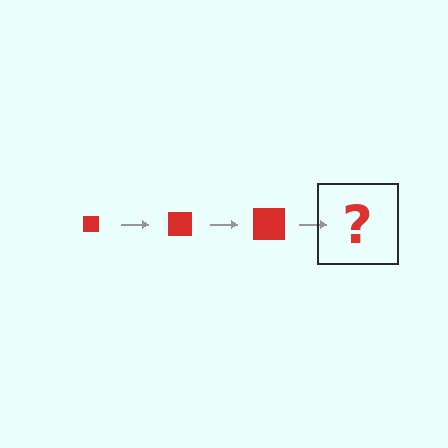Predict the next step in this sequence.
The next step is a red square, larger than the previous one.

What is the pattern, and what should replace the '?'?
The pattern is that the square gets progressively larger each step. The '?' should be a red square, larger than the previous one.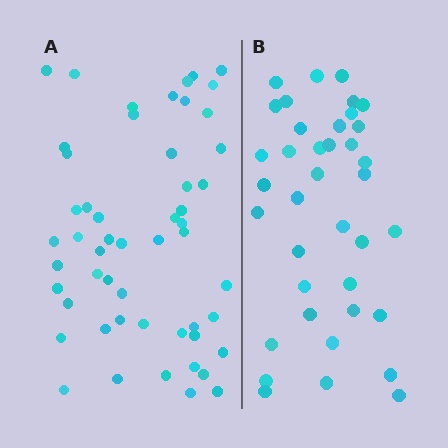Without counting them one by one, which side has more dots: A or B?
Region A (the left region) has more dots.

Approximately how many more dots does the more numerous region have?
Region A has approximately 15 more dots than region B.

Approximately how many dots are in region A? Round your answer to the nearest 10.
About 50 dots. (The exact count is 53, which rounds to 50.)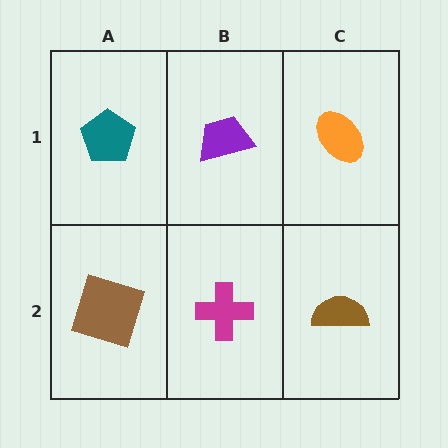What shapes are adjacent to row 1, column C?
A brown semicircle (row 2, column C), a purple trapezoid (row 1, column B).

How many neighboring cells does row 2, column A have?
2.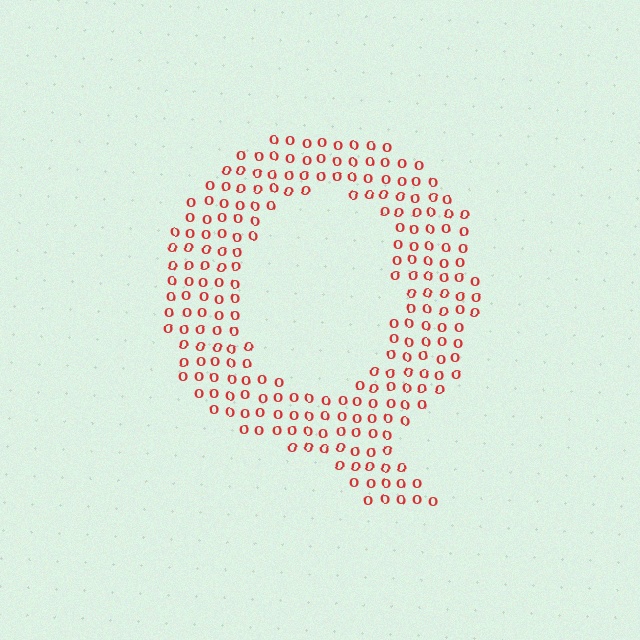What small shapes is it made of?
It is made of small letter O's.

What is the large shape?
The large shape is the letter Q.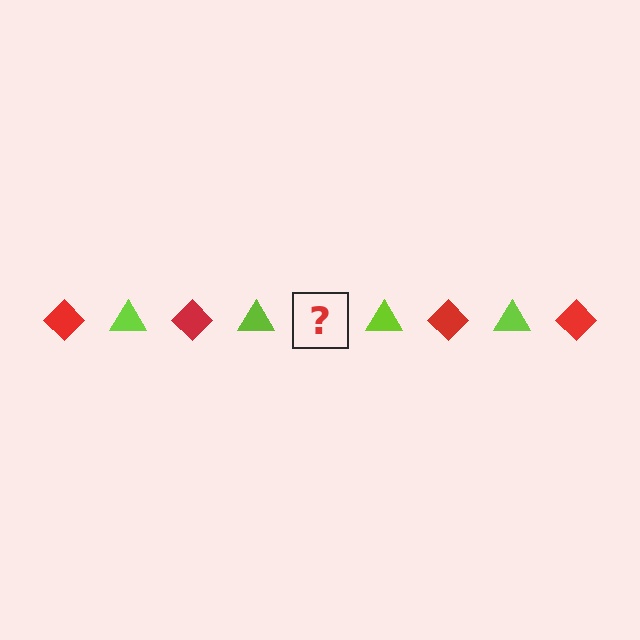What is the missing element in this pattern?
The missing element is a red diamond.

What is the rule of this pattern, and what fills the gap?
The rule is that the pattern alternates between red diamond and lime triangle. The gap should be filled with a red diamond.